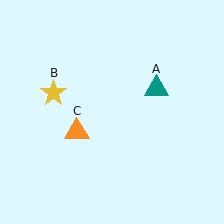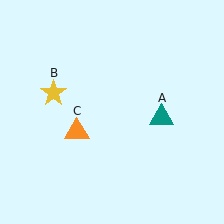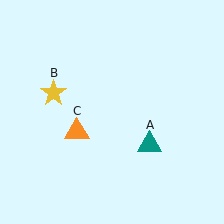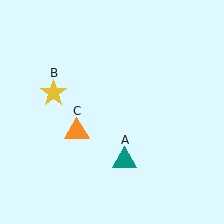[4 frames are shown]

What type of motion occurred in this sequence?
The teal triangle (object A) rotated clockwise around the center of the scene.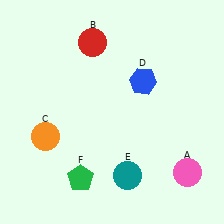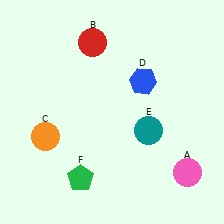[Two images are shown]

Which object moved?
The teal circle (E) moved up.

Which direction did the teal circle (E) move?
The teal circle (E) moved up.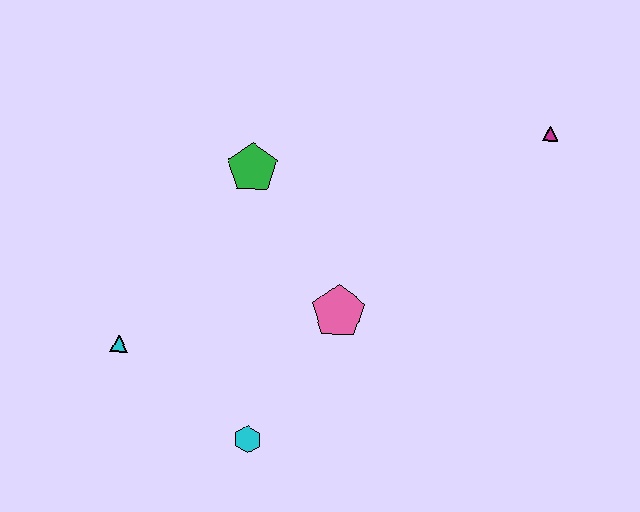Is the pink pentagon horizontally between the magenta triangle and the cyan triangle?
Yes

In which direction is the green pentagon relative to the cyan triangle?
The green pentagon is above the cyan triangle.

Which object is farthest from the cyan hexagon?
The magenta triangle is farthest from the cyan hexagon.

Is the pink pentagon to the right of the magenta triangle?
No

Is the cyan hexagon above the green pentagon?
No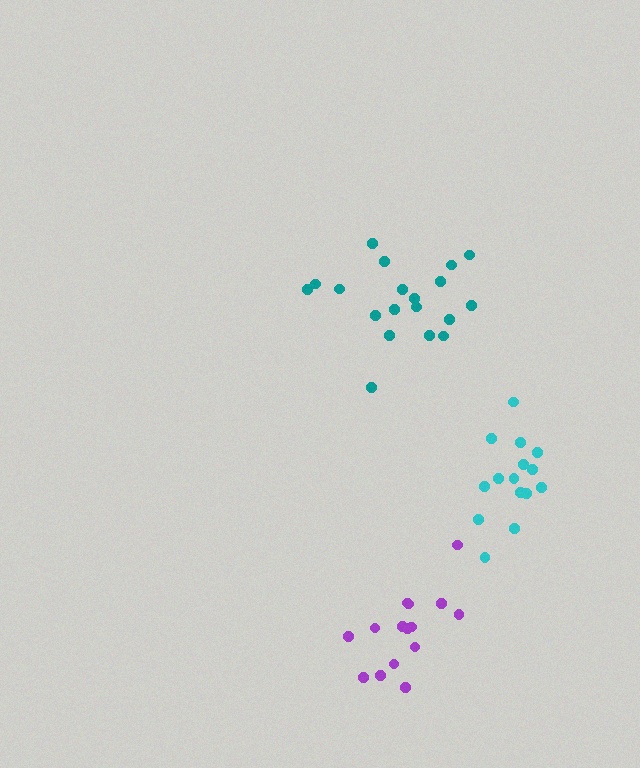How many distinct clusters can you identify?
There are 3 distinct clusters.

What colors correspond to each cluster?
The clusters are colored: cyan, purple, teal.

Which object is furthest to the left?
The purple cluster is leftmost.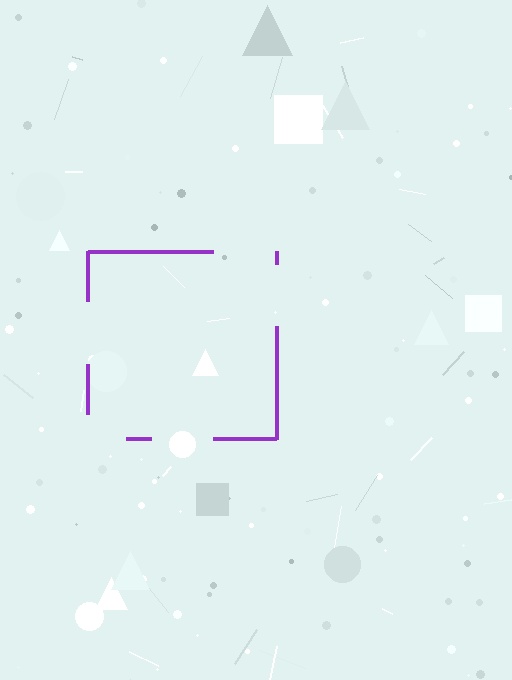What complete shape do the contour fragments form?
The contour fragments form a square.